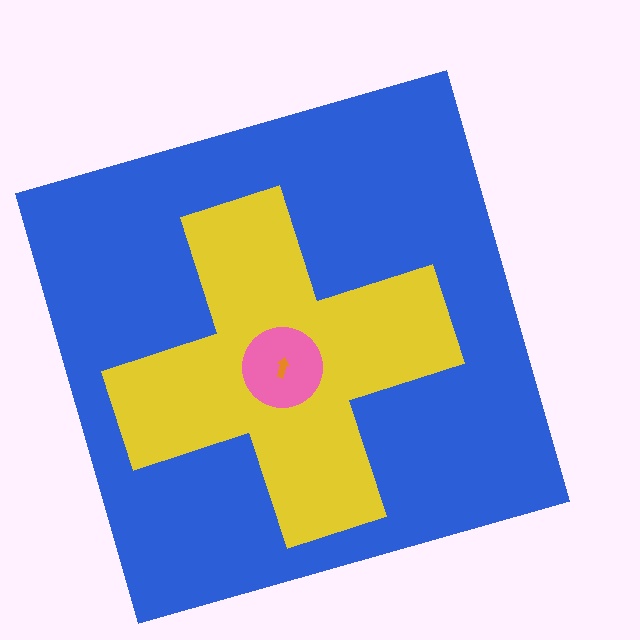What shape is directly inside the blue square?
The yellow cross.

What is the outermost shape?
The blue square.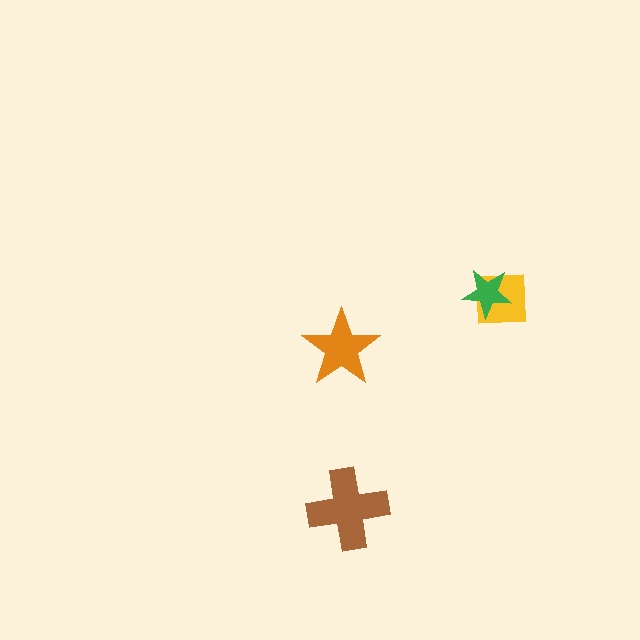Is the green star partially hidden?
No, no other shape covers it.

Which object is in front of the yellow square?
The green star is in front of the yellow square.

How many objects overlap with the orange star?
0 objects overlap with the orange star.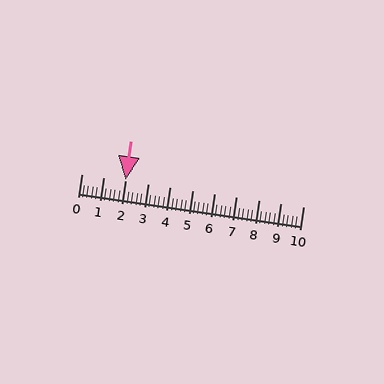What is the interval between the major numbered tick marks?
The major tick marks are spaced 1 units apart.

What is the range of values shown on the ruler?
The ruler shows values from 0 to 10.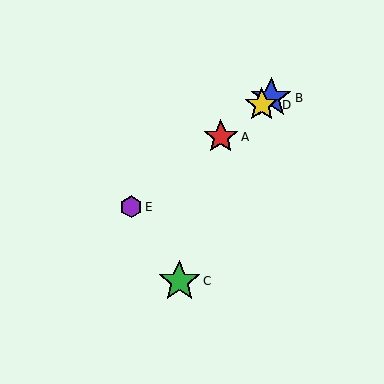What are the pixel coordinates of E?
Object E is at (131, 207).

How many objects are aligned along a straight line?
4 objects (A, B, D, E) are aligned along a straight line.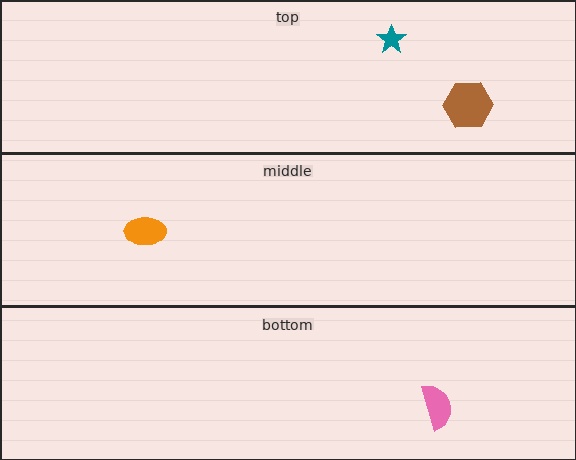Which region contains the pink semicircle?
The bottom region.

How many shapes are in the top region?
2.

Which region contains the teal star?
The top region.